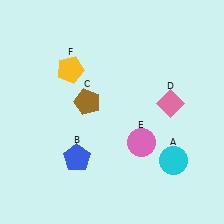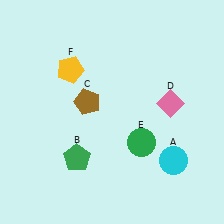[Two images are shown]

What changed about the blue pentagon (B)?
In Image 1, B is blue. In Image 2, it changed to green.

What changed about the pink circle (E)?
In Image 1, E is pink. In Image 2, it changed to green.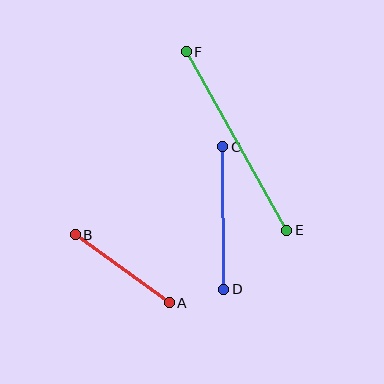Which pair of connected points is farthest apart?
Points E and F are farthest apart.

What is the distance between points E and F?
The distance is approximately 205 pixels.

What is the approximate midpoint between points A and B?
The midpoint is at approximately (122, 269) pixels.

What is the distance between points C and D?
The distance is approximately 142 pixels.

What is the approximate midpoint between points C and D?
The midpoint is at approximately (223, 218) pixels.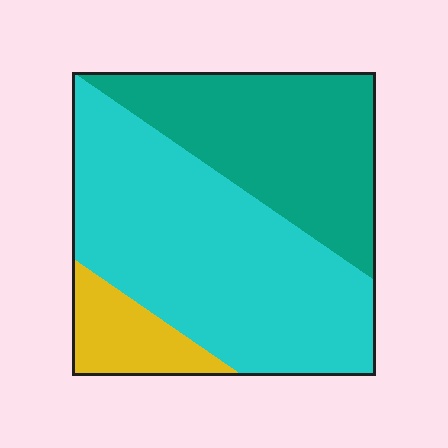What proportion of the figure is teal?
Teal takes up about one third (1/3) of the figure.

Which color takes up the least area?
Yellow, at roughly 10%.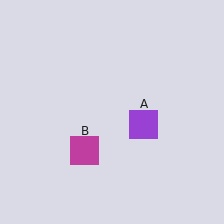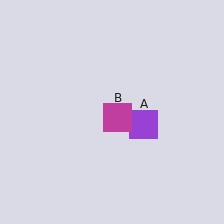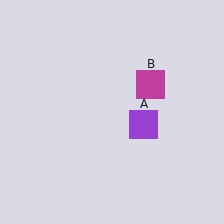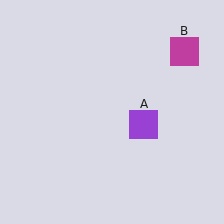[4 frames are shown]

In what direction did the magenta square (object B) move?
The magenta square (object B) moved up and to the right.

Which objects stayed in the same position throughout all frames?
Purple square (object A) remained stationary.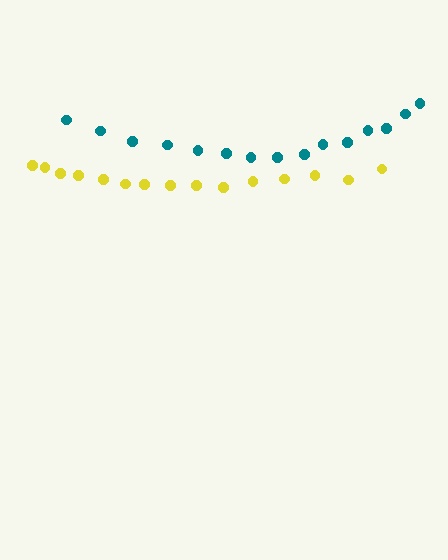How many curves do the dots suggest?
There are 2 distinct paths.